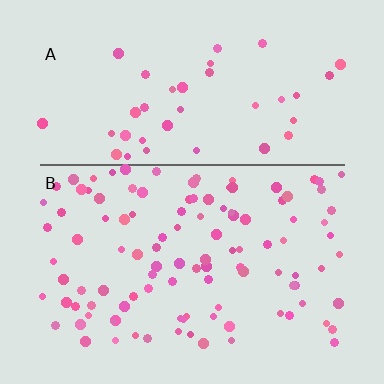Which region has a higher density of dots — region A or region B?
B (the bottom).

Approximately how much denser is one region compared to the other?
Approximately 2.7× — region B over region A.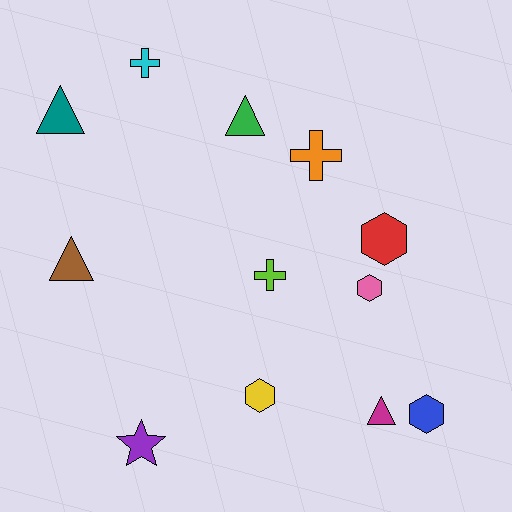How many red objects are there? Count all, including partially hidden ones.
There is 1 red object.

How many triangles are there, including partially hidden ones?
There are 4 triangles.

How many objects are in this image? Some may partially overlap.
There are 12 objects.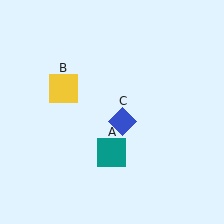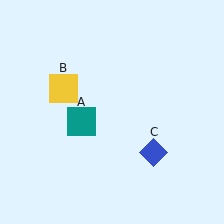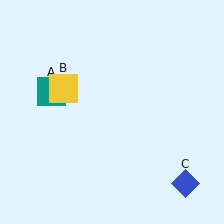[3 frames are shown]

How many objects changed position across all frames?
2 objects changed position: teal square (object A), blue diamond (object C).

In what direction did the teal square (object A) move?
The teal square (object A) moved up and to the left.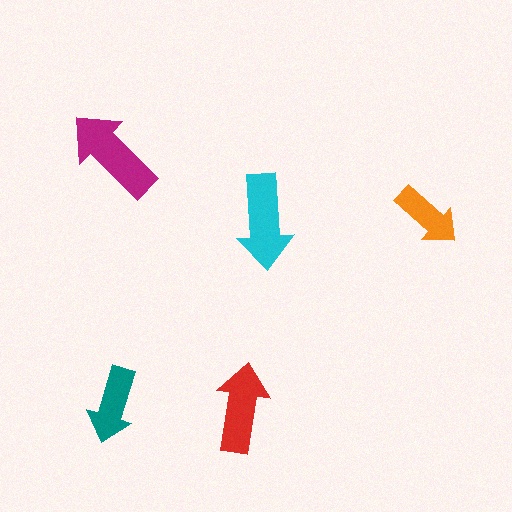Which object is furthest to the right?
The orange arrow is rightmost.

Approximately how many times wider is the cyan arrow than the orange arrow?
About 1.5 times wider.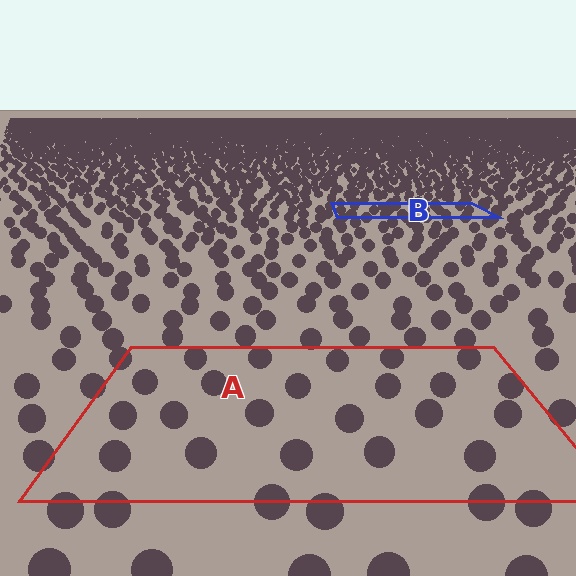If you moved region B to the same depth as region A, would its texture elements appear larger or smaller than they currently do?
They would appear larger. At a closer depth, the same texture elements are projected at a bigger on-screen size.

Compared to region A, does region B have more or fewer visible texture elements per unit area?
Region B has more texture elements per unit area — they are packed more densely because it is farther away.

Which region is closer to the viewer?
Region A is closer. The texture elements there are larger and more spread out.